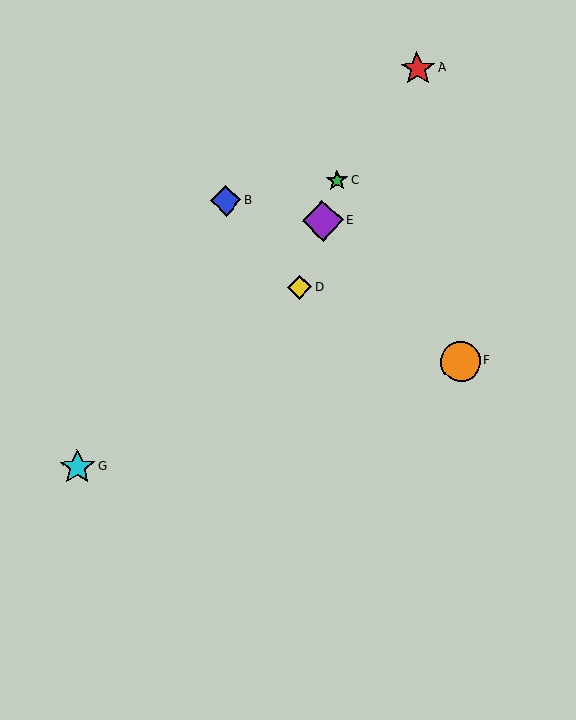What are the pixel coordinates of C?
Object C is at (337, 180).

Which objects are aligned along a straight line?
Objects C, D, E are aligned along a straight line.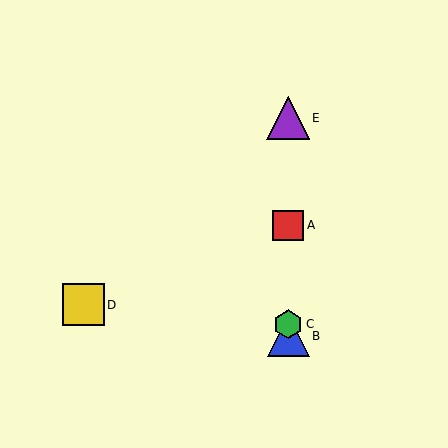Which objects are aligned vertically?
Objects A, B, C, E are aligned vertically.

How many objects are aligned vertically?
4 objects (A, B, C, E) are aligned vertically.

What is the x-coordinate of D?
Object D is at x≈83.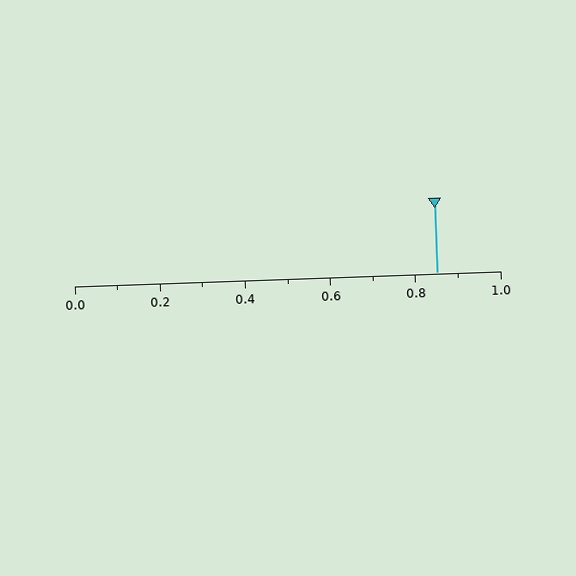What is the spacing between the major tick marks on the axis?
The major ticks are spaced 0.2 apart.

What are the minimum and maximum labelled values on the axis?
The axis runs from 0.0 to 1.0.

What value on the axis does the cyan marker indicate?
The marker indicates approximately 0.85.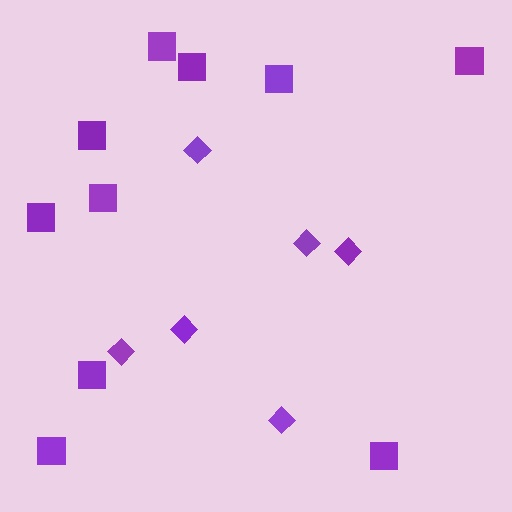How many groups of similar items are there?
There are 2 groups: one group of squares (10) and one group of diamonds (6).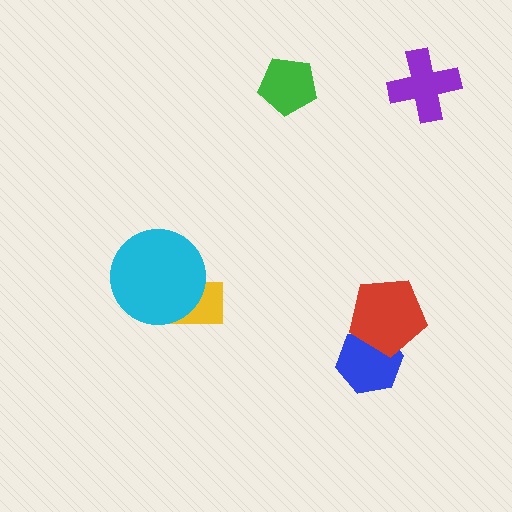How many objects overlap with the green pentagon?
0 objects overlap with the green pentagon.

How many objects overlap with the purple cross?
0 objects overlap with the purple cross.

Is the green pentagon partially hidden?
No, no other shape covers it.